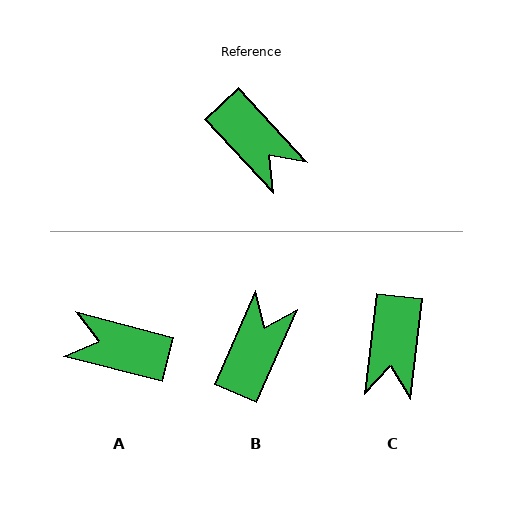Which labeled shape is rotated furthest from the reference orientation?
A, about 148 degrees away.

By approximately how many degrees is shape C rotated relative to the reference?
Approximately 50 degrees clockwise.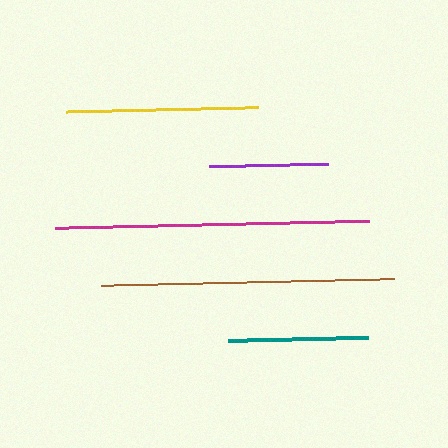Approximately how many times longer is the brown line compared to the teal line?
The brown line is approximately 2.1 times the length of the teal line.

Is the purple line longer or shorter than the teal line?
The teal line is longer than the purple line.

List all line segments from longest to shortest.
From longest to shortest: magenta, brown, yellow, teal, purple.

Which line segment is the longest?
The magenta line is the longest at approximately 314 pixels.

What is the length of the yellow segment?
The yellow segment is approximately 193 pixels long.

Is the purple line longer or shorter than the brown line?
The brown line is longer than the purple line.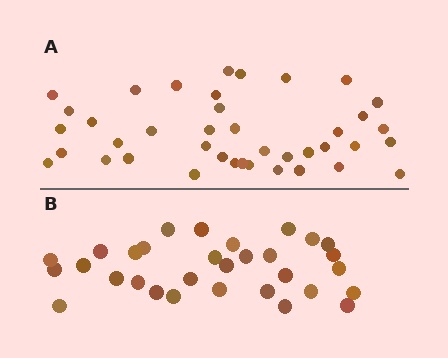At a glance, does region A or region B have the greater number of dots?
Region A (the top region) has more dots.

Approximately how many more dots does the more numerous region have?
Region A has roughly 8 or so more dots than region B.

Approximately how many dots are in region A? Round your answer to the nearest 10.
About 40 dots.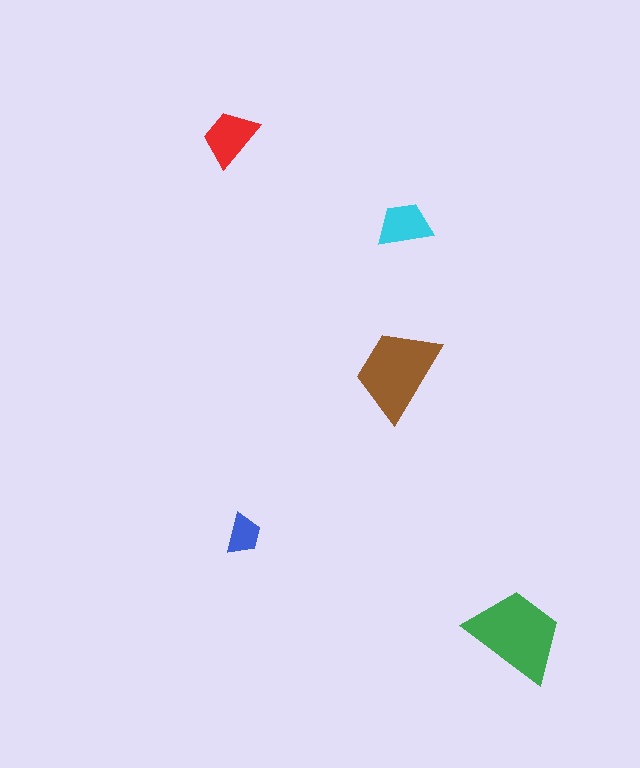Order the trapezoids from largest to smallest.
the green one, the brown one, the red one, the cyan one, the blue one.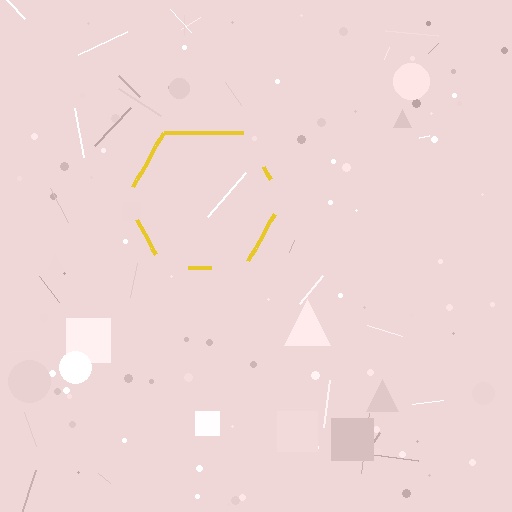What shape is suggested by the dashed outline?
The dashed outline suggests a hexagon.